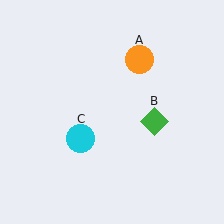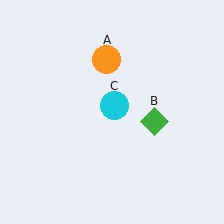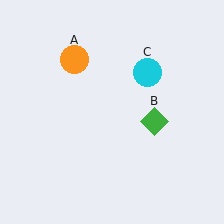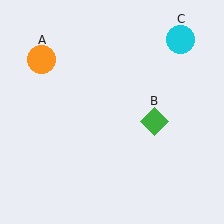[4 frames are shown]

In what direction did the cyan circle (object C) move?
The cyan circle (object C) moved up and to the right.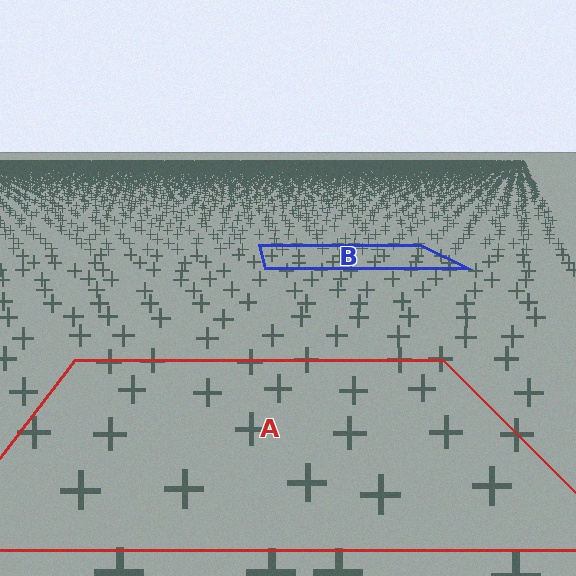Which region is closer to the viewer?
Region A is closer. The texture elements there are larger and more spread out.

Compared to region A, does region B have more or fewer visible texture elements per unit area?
Region B has more texture elements per unit area — they are packed more densely because it is farther away.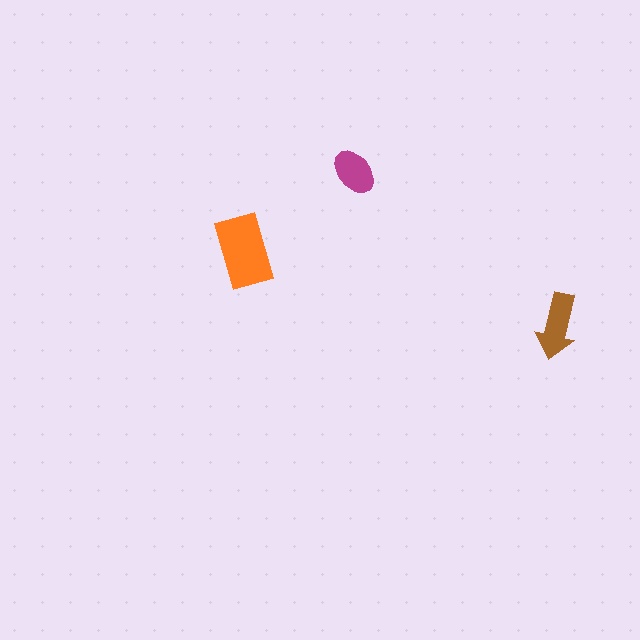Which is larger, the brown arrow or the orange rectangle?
The orange rectangle.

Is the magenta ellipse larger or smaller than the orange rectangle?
Smaller.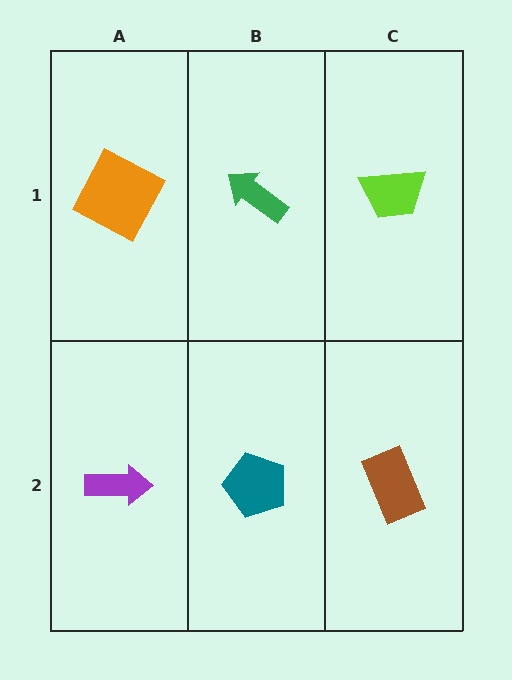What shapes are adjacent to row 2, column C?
A lime trapezoid (row 1, column C), a teal pentagon (row 2, column B).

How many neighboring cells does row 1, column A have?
2.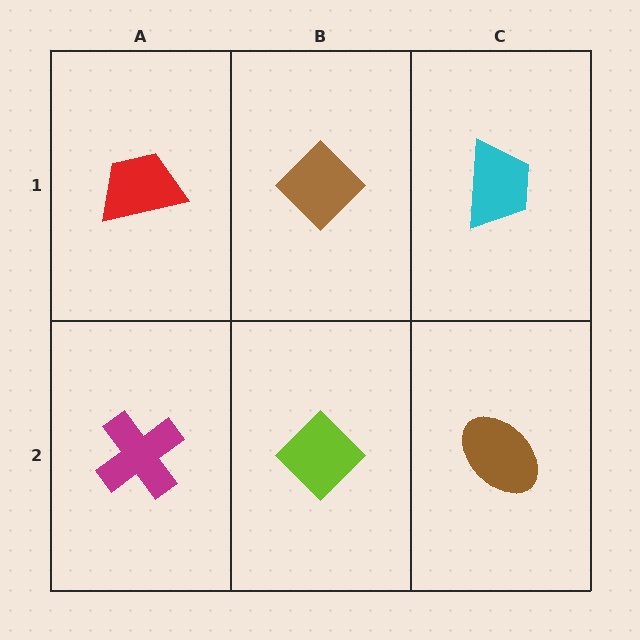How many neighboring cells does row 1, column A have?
2.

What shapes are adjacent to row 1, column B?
A lime diamond (row 2, column B), a red trapezoid (row 1, column A), a cyan trapezoid (row 1, column C).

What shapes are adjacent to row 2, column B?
A brown diamond (row 1, column B), a magenta cross (row 2, column A), a brown ellipse (row 2, column C).